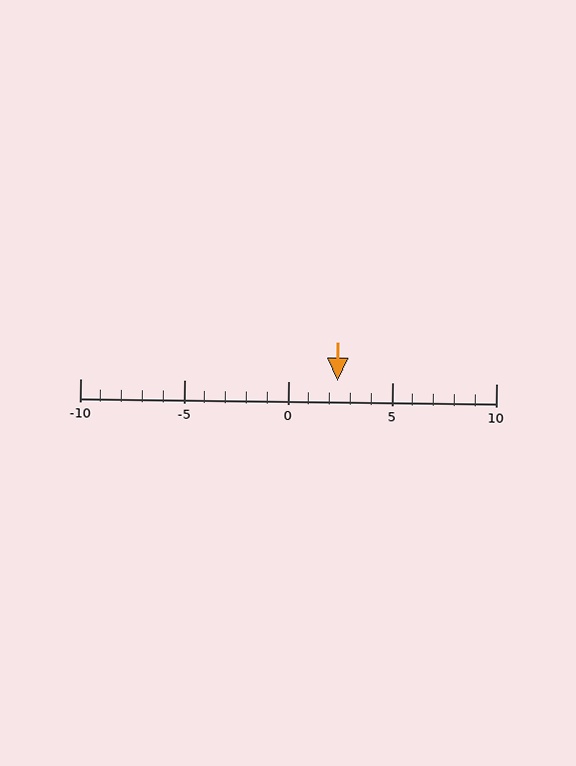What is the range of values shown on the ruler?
The ruler shows values from -10 to 10.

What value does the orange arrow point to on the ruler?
The orange arrow points to approximately 2.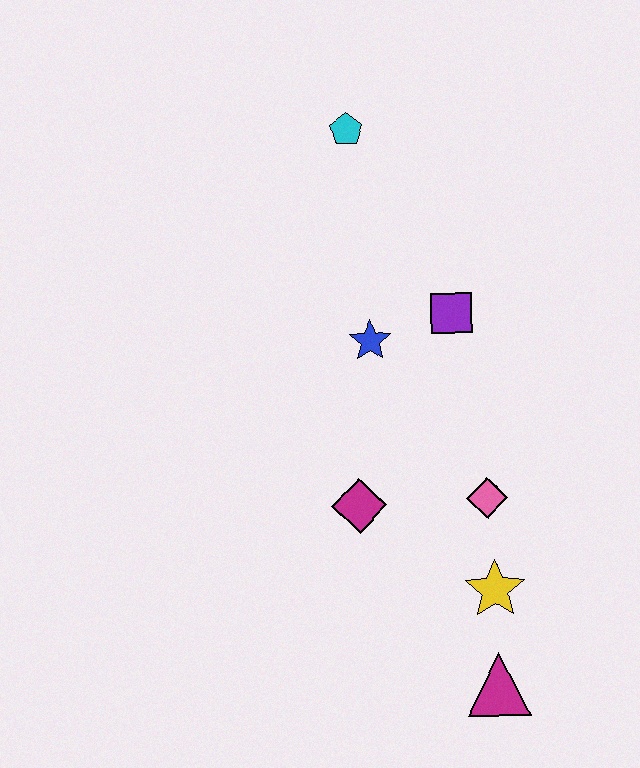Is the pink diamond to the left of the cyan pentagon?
No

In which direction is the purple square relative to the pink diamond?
The purple square is above the pink diamond.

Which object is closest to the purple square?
The blue star is closest to the purple square.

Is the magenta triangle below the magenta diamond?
Yes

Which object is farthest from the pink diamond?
The cyan pentagon is farthest from the pink diamond.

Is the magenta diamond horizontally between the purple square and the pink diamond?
No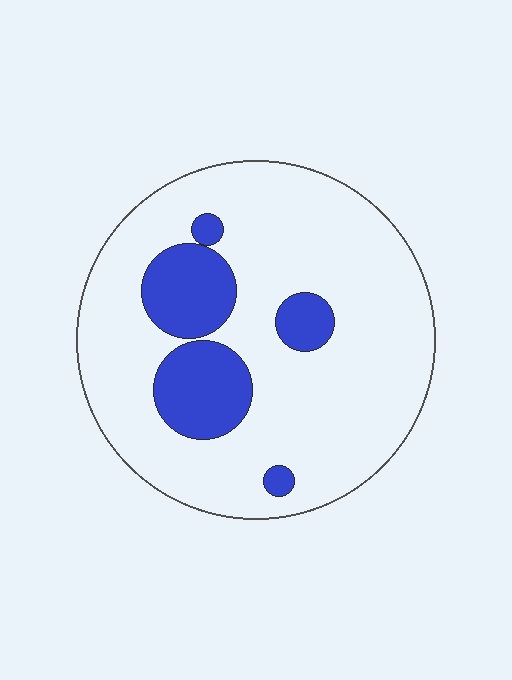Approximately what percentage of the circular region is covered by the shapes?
Approximately 20%.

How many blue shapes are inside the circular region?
5.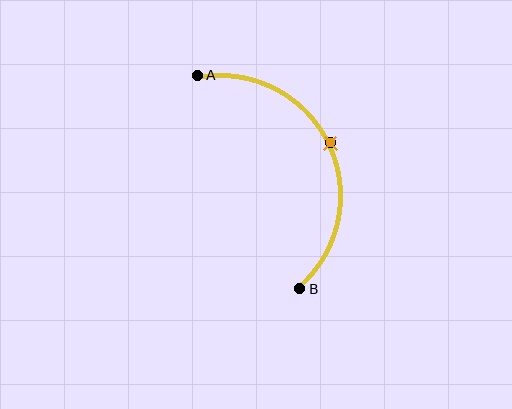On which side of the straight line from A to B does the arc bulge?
The arc bulges to the right of the straight line connecting A and B.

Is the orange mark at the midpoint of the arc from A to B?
Yes. The orange mark lies on the arc at equal arc-length from both A and B — it is the arc midpoint.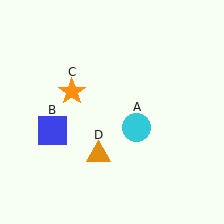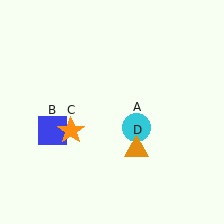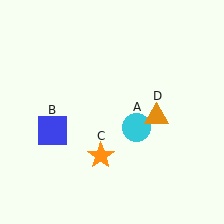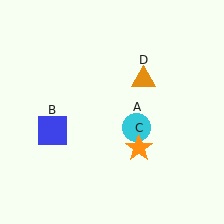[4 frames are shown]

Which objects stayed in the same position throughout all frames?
Cyan circle (object A) and blue square (object B) remained stationary.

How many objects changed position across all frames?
2 objects changed position: orange star (object C), orange triangle (object D).